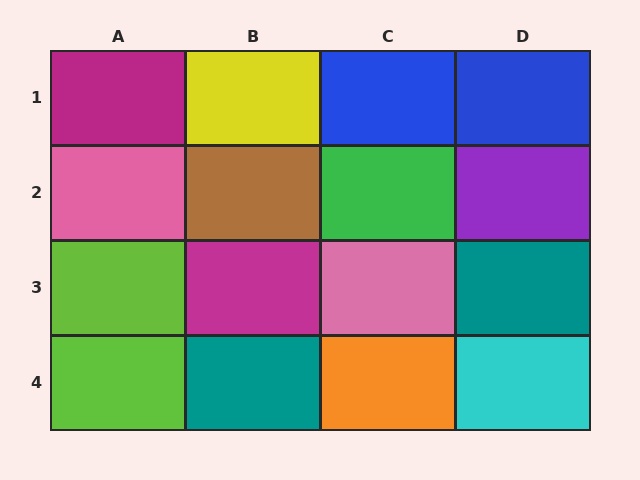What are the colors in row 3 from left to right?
Lime, magenta, pink, teal.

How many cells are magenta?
2 cells are magenta.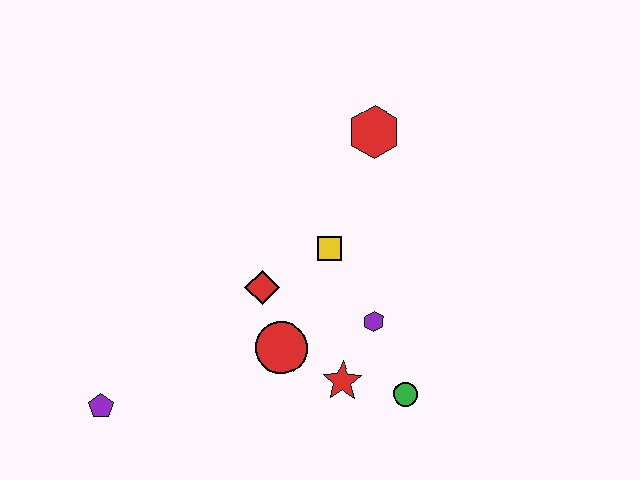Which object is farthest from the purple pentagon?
The red hexagon is farthest from the purple pentagon.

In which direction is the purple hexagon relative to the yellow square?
The purple hexagon is below the yellow square.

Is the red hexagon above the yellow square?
Yes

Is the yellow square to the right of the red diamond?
Yes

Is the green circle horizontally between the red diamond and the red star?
No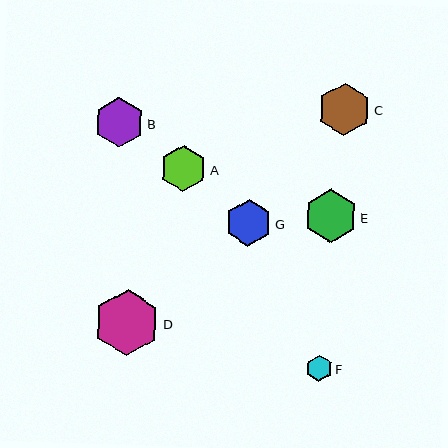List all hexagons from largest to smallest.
From largest to smallest: D, E, C, B, G, A, F.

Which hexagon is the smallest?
Hexagon F is the smallest with a size of approximately 26 pixels.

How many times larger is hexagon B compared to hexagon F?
Hexagon B is approximately 1.9 times the size of hexagon F.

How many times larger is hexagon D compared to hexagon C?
Hexagon D is approximately 1.3 times the size of hexagon C.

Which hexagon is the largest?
Hexagon D is the largest with a size of approximately 66 pixels.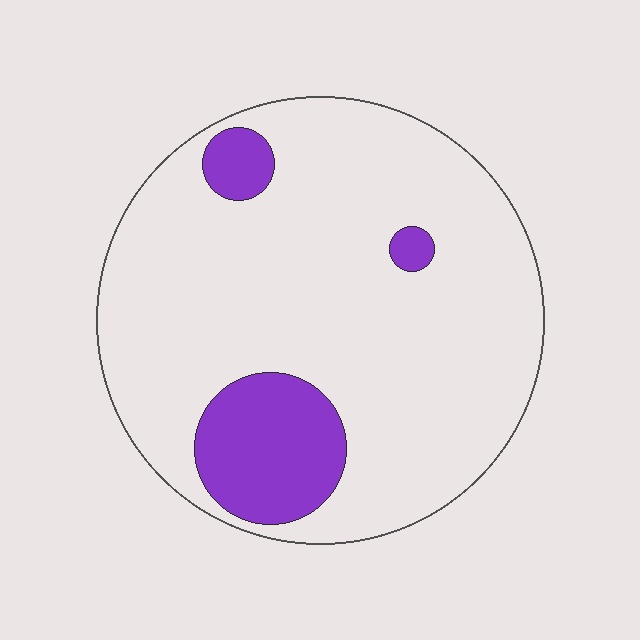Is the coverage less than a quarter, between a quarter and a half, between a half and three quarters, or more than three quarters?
Less than a quarter.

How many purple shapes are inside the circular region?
3.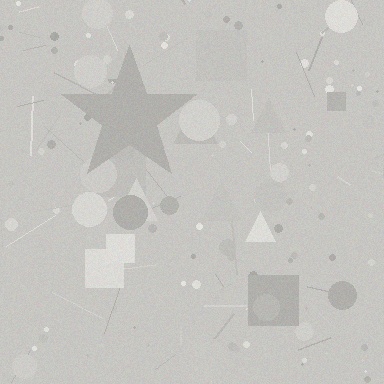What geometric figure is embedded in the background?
A star is embedded in the background.